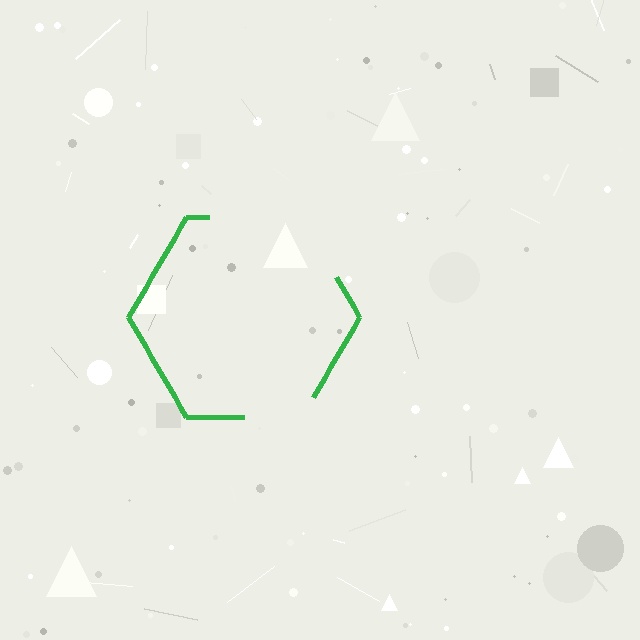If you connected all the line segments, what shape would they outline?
They would outline a hexagon.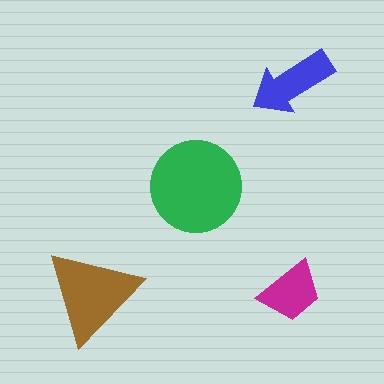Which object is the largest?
The green circle.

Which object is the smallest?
The magenta trapezoid.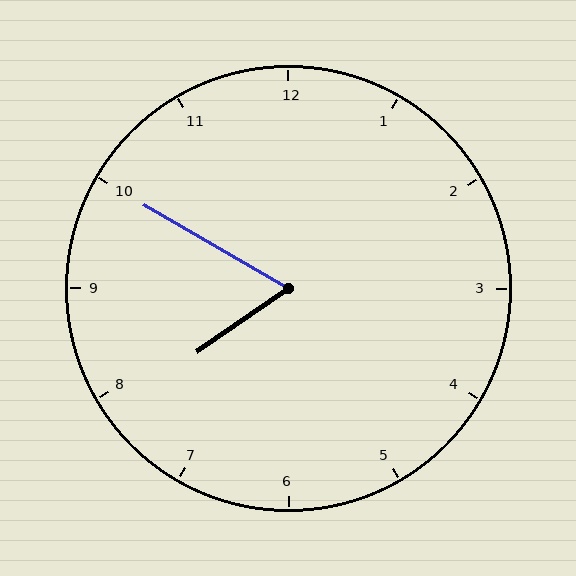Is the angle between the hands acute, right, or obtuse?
It is acute.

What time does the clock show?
7:50.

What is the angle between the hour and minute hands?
Approximately 65 degrees.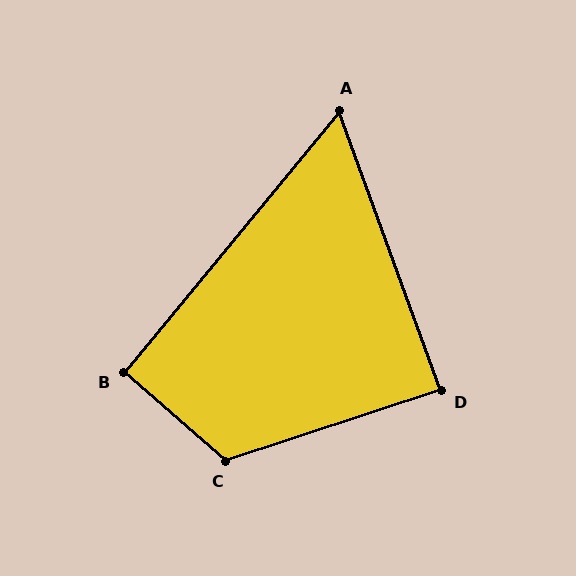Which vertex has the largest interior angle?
C, at approximately 120 degrees.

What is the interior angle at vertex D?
Approximately 88 degrees (approximately right).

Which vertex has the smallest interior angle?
A, at approximately 60 degrees.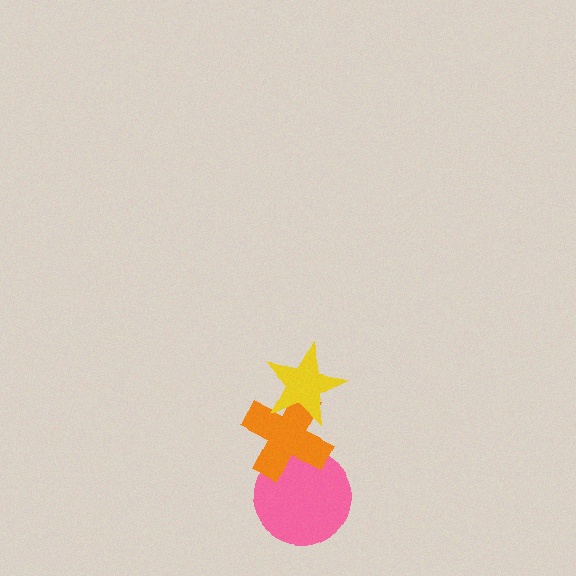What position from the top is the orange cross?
The orange cross is 2nd from the top.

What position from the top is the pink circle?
The pink circle is 3rd from the top.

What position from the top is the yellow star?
The yellow star is 1st from the top.